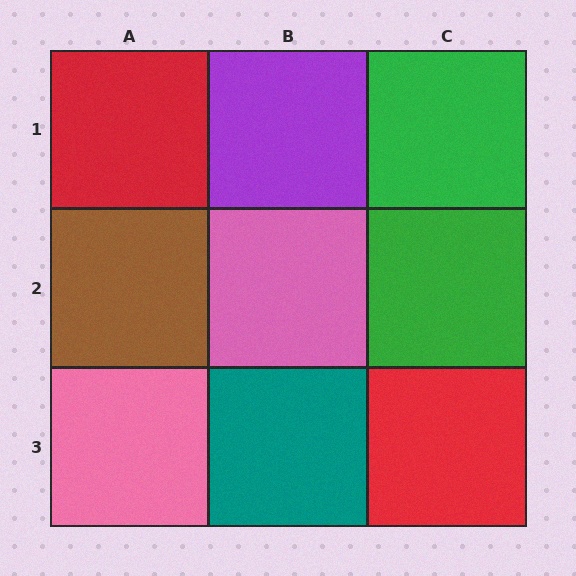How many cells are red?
2 cells are red.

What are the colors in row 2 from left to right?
Brown, pink, green.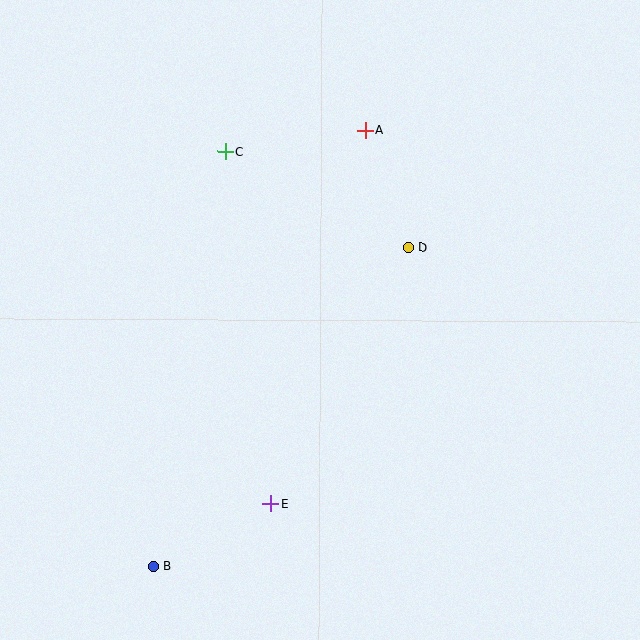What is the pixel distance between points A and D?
The distance between A and D is 125 pixels.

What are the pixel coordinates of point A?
Point A is at (365, 130).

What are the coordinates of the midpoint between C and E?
The midpoint between C and E is at (248, 327).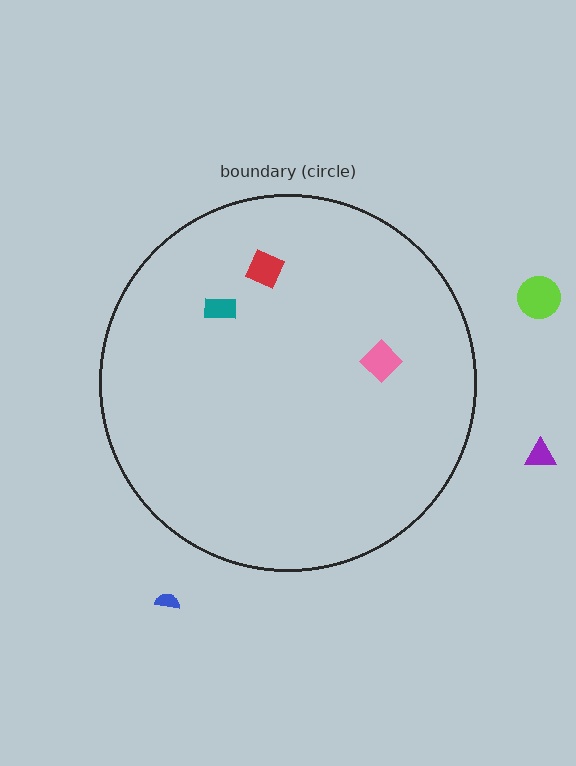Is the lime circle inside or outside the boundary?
Outside.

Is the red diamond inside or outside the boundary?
Inside.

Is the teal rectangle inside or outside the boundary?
Inside.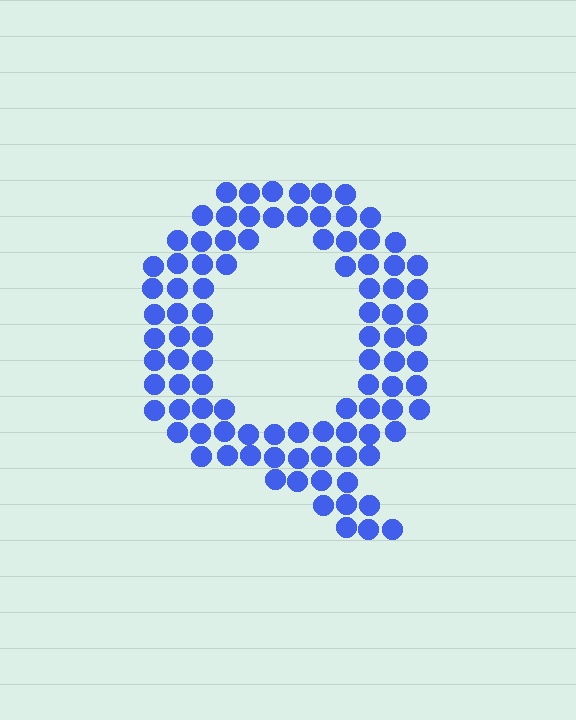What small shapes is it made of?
It is made of small circles.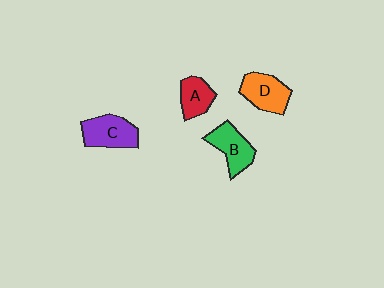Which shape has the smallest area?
Shape A (red).